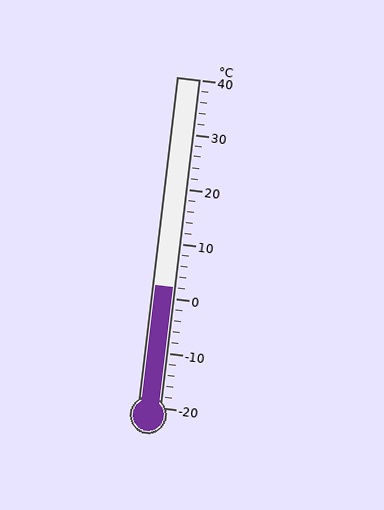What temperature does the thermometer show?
The thermometer shows approximately 2°C.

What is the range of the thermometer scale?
The thermometer scale ranges from -20°C to 40°C.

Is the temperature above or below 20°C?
The temperature is below 20°C.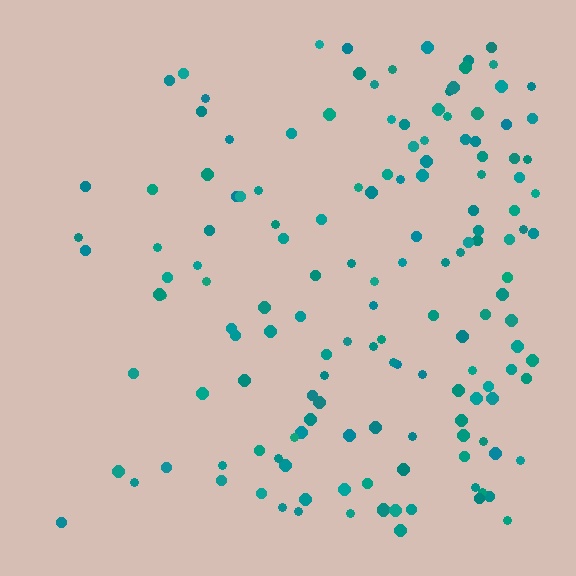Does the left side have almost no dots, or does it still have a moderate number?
Still a moderate number, just noticeably fewer than the right.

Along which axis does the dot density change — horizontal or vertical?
Horizontal.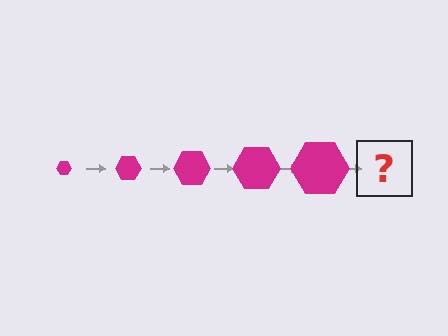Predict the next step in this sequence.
The next step is a magenta hexagon, larger than the previous one.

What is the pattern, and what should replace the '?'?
The pattern is that the hexagon gets progressively larger each step. The '?' should be a magenta hexagon, larger than the previous one.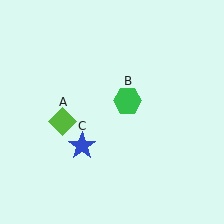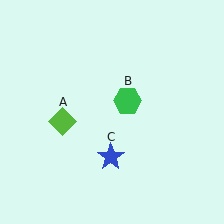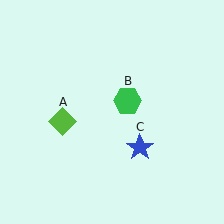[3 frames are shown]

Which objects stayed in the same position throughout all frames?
Lime diamond (object A) and green hexagon (object B) remained stationary.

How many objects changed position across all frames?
1 object changed position: blue star (object C).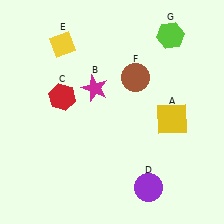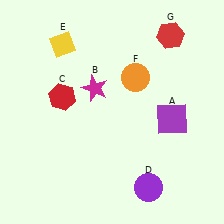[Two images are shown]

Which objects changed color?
A changed from yellow to purple. F changed from brown to orange. G changed from lime to red.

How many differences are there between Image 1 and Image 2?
There are 3 differences between the two images.